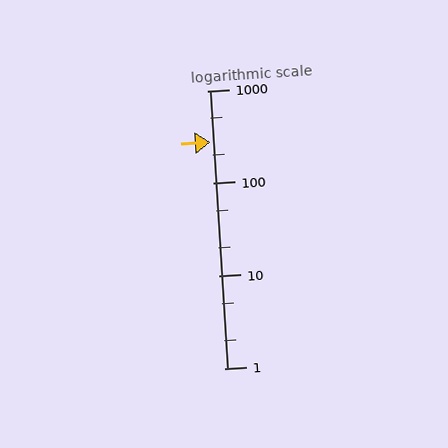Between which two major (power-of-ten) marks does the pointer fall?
The pointer is between 100 and 1000.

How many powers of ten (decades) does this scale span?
The scale spans 3 decades, from 1 to 1000.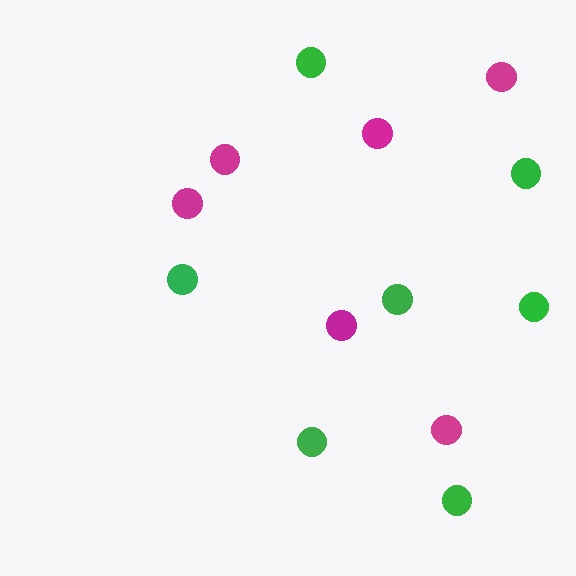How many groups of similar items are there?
There are 2 groups: one group of green circles (7) and one group of magenta circles (6).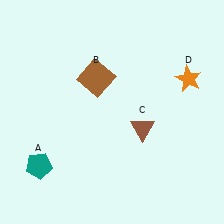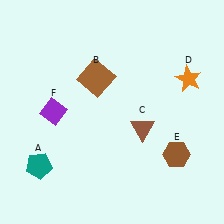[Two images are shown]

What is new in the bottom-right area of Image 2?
A brown hexagon (E) was added in the bottom-right area of Image 2.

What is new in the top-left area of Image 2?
A purple diamond (F) was added in the top-left area of Image 2.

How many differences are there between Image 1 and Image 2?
There are 2 differences between the two images.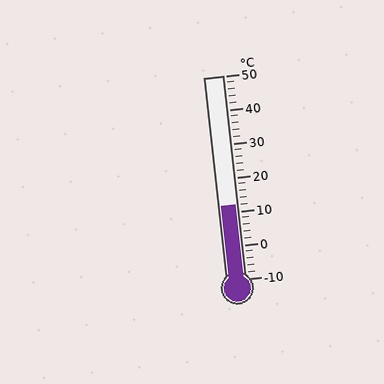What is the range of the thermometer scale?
The thermometer scale ranges from -10°C to 50°C.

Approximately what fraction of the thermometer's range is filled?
The thermometer is filled to approximately 35% of its range.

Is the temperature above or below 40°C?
The temperature is below 40°C.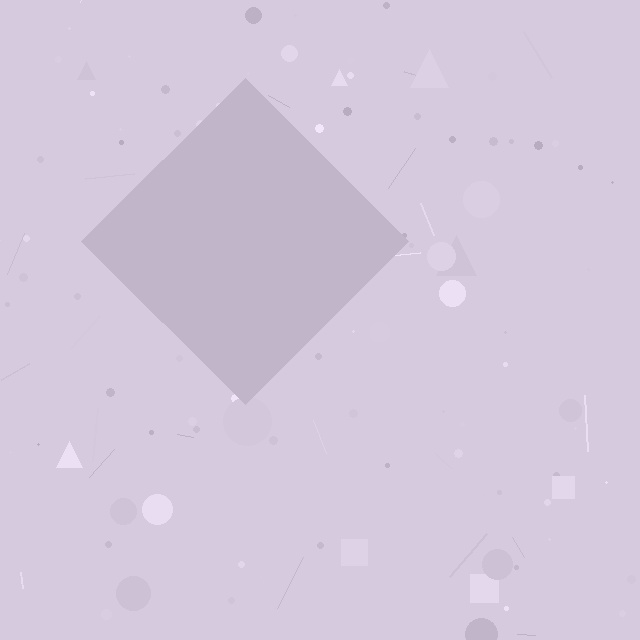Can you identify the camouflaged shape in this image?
The camouflaged shape is a diamond.